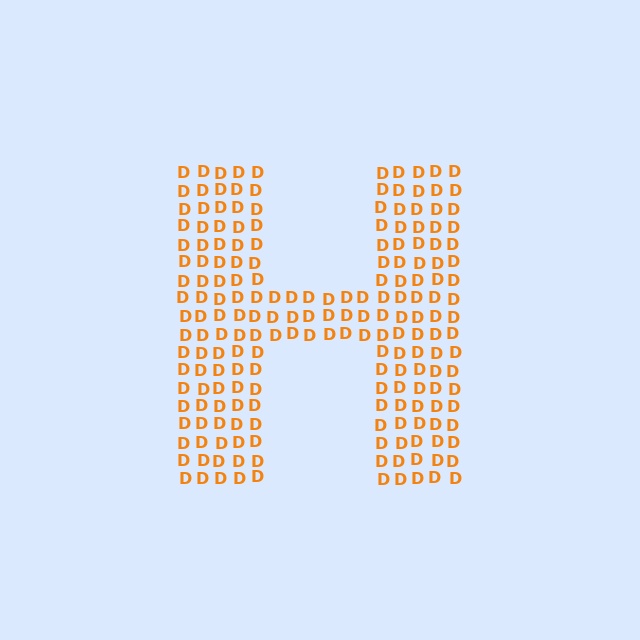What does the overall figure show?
The overall figure shows the letter H.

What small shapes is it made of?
It is made of small letter D's.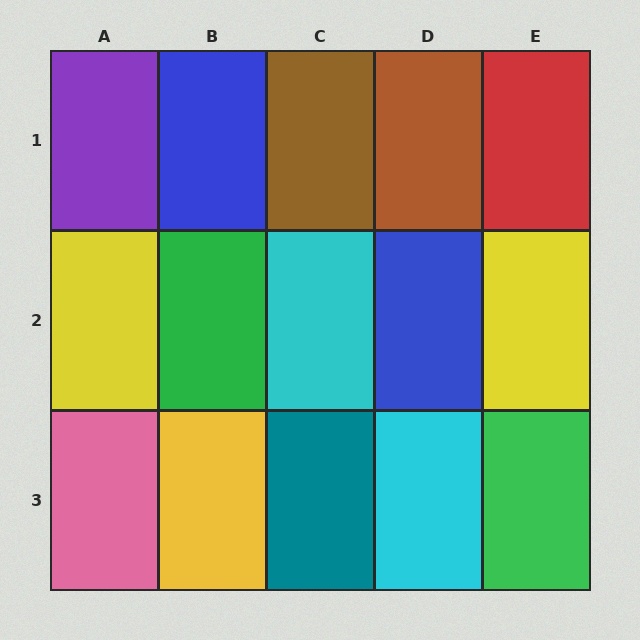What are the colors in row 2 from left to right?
Yellow, green, cyan, blue, yellow.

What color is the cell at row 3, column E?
Green.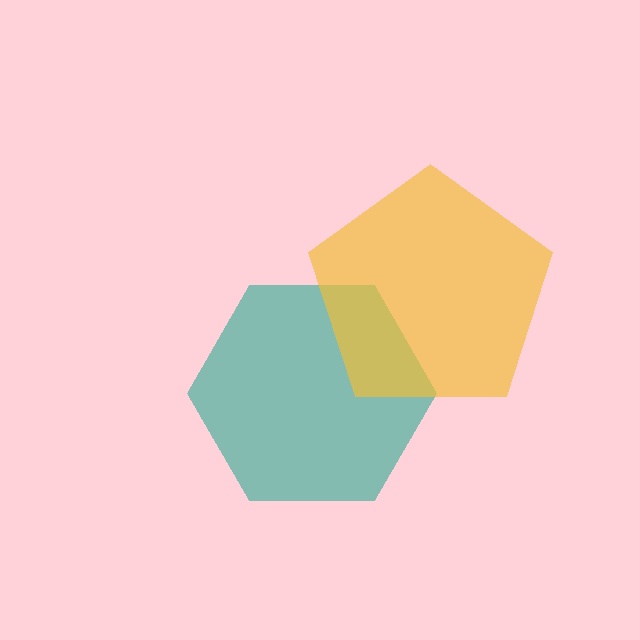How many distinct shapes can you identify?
There are 2 distinct shapes: a teal hexagon, a yellow pentagon.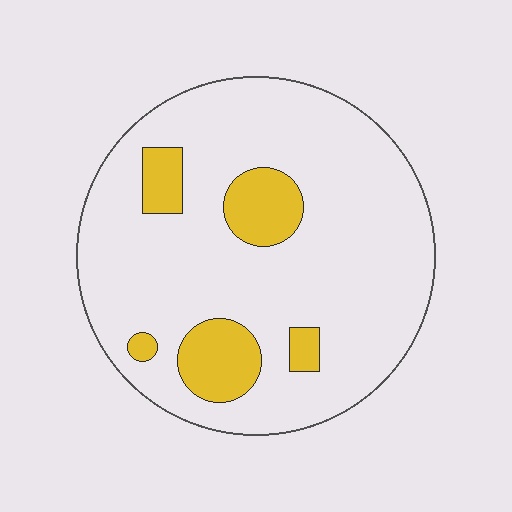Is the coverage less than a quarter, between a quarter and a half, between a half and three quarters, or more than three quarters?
Less than a quarter.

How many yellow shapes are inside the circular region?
5.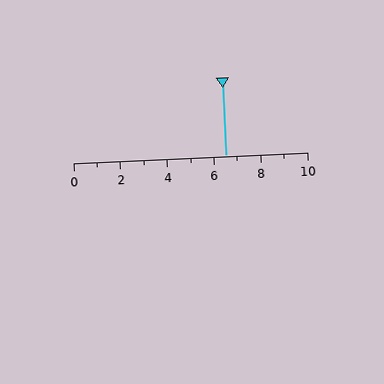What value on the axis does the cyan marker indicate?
The marker indicates approximately 6.5.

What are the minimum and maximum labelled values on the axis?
The axis runs from 0 to 10.